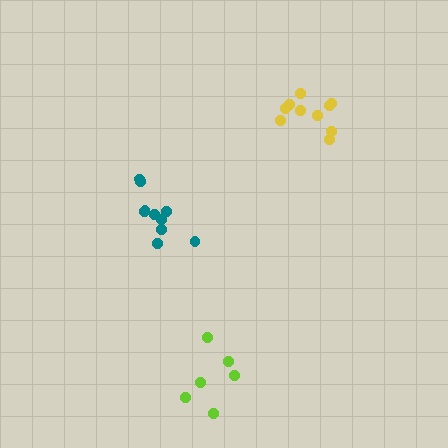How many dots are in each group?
Group 1: 10 dots, Group 2: 6 dots, Group 3: 10 dots (26 total).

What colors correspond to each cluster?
The clusters are colored: teal, lime, yellow.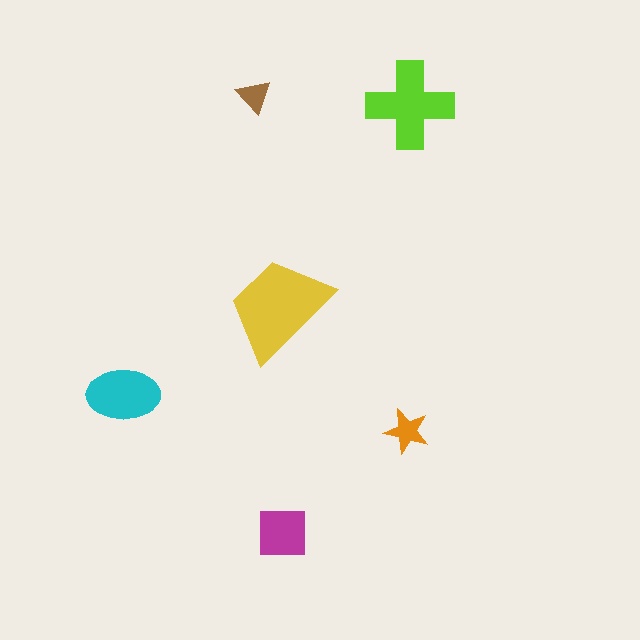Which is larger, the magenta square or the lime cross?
The lime cross.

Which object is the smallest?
The brown triangle.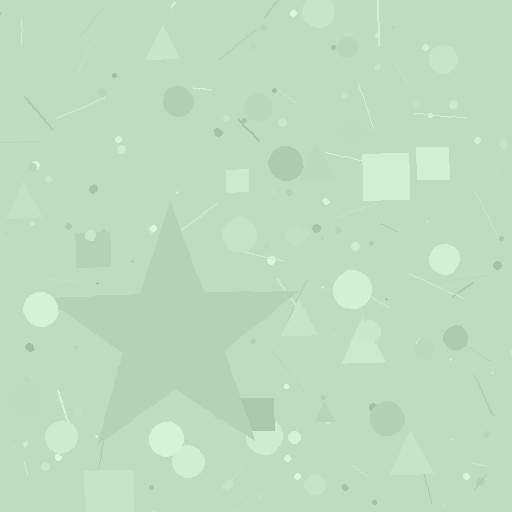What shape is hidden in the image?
A star is hidden in the image.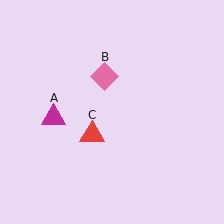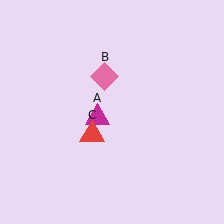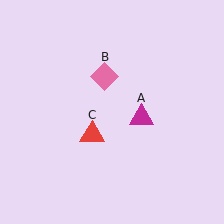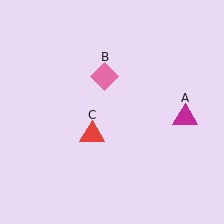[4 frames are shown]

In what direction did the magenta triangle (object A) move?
The magenta triangle (object A) moved right.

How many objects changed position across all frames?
1 object changed position: magenta triangle (object A).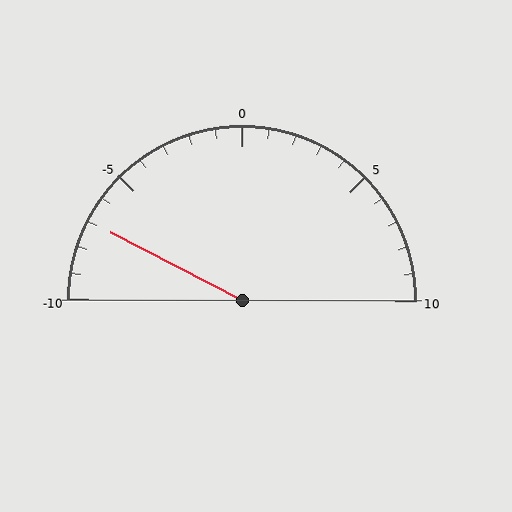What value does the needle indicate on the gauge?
The needle indicates approximately -7.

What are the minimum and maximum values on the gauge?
The gauge ranges from -10 to 10.